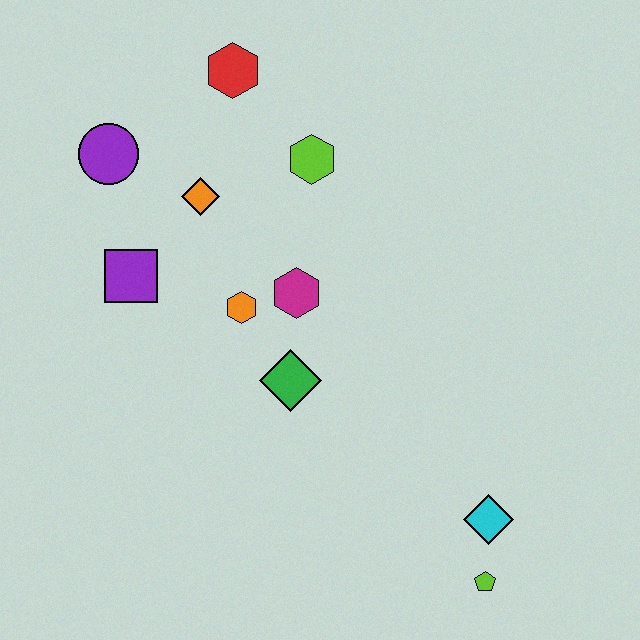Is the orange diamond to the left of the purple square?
No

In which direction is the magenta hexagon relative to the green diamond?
The magenta hexagon is above the green diamond.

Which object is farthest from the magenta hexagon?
The lime pentagon is farthest from the magenta hexagon.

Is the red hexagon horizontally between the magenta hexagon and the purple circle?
Yes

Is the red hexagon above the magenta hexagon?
Yes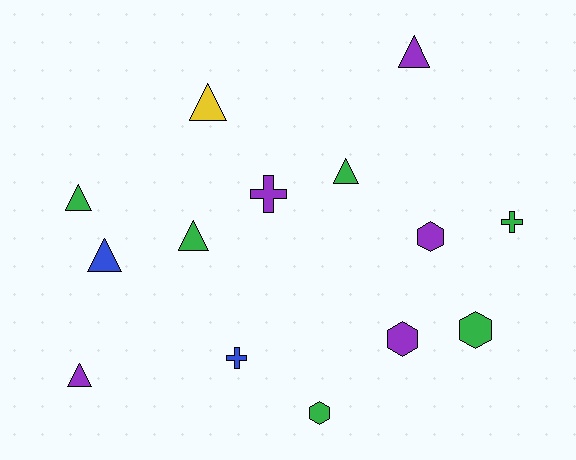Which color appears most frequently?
Green, with 6 objects.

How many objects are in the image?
There are 14 objects.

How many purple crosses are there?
There is 1 purple cross.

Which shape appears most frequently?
Triangle, with 7 objects.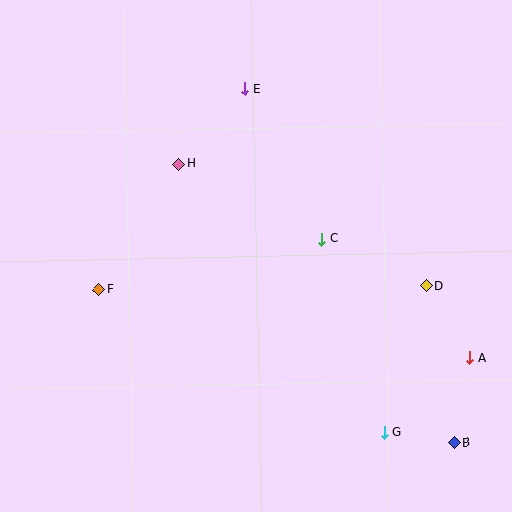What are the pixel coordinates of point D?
Point D is at (426, 286).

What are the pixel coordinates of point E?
Point E is at (245, 89).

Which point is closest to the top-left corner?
Point H is closest to the top-left corner.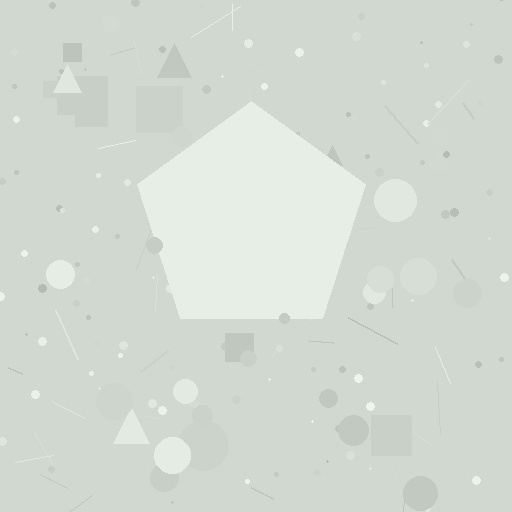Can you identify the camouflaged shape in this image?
The camouflaged shape is a pentagon.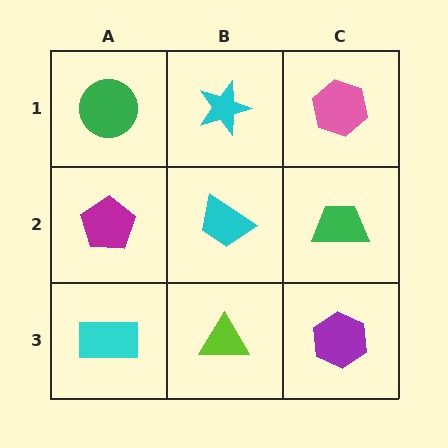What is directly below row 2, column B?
A lime triangle.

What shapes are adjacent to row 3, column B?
A cyan trapezoid (row 2, column B), a cyan rectangle (row 3, column A), a purple hexagon (row 3, column C).